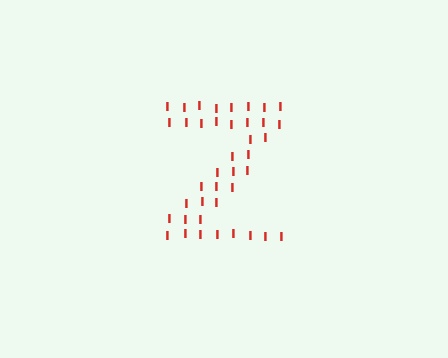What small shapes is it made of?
It is made of small letter I's.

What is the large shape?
The large shape is the letter Z.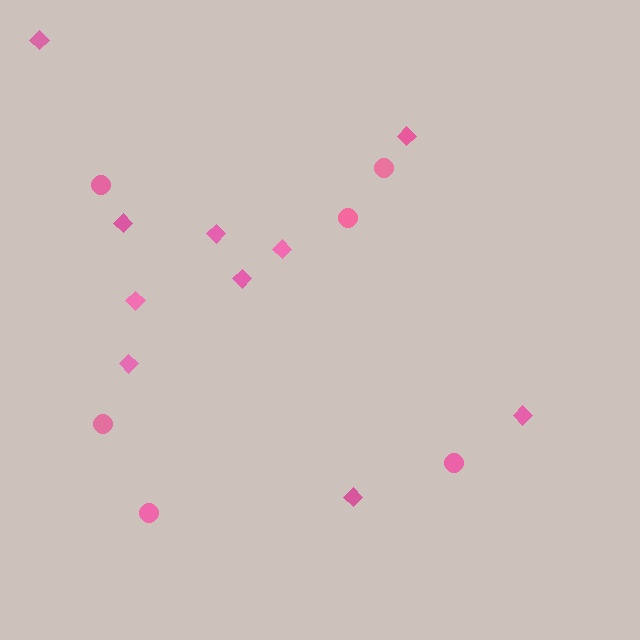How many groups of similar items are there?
There are 2 groups: one group of circles (6) and one group of diamonds (10).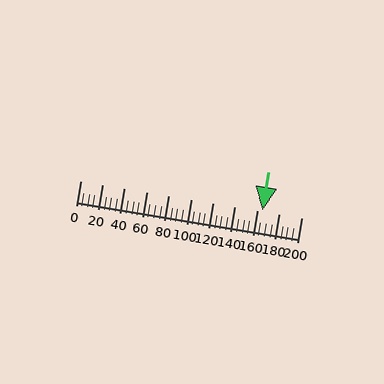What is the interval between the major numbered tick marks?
The major tick marks are spaced 20 units apart.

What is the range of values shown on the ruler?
The ruler shows values from 0 to 200.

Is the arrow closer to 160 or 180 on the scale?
The arrow is closer to 160.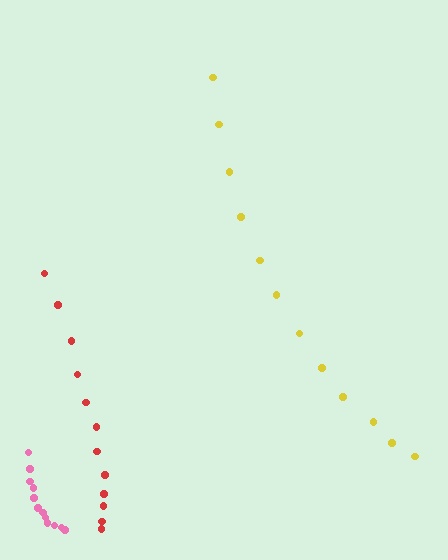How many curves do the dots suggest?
There are 3 distinct paths.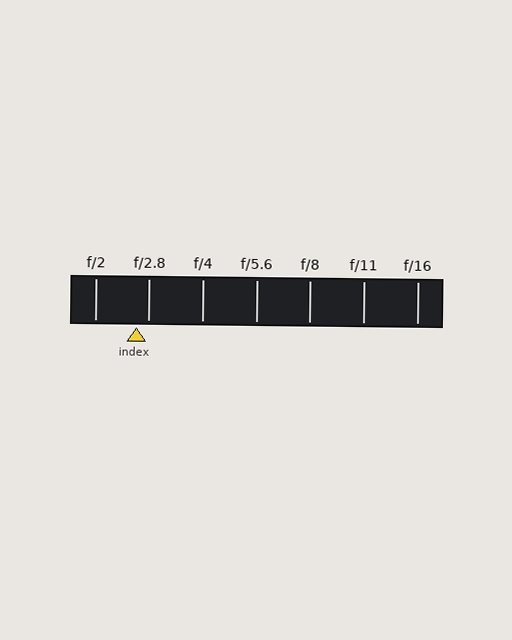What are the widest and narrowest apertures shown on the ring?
The widest aperture shown is f/2 and the narrowest is f/16.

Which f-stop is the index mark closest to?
The index mark is closest to f/2.8.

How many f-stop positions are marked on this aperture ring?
There are 7 f-stop positions marked.